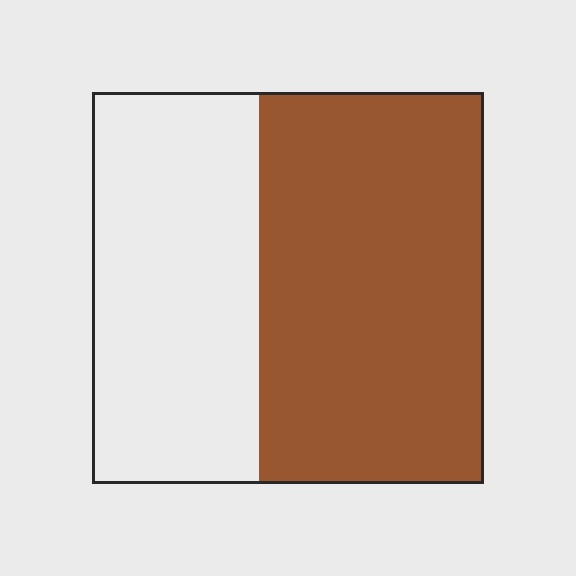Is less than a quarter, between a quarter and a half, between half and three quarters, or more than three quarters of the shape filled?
Between half and three quarters.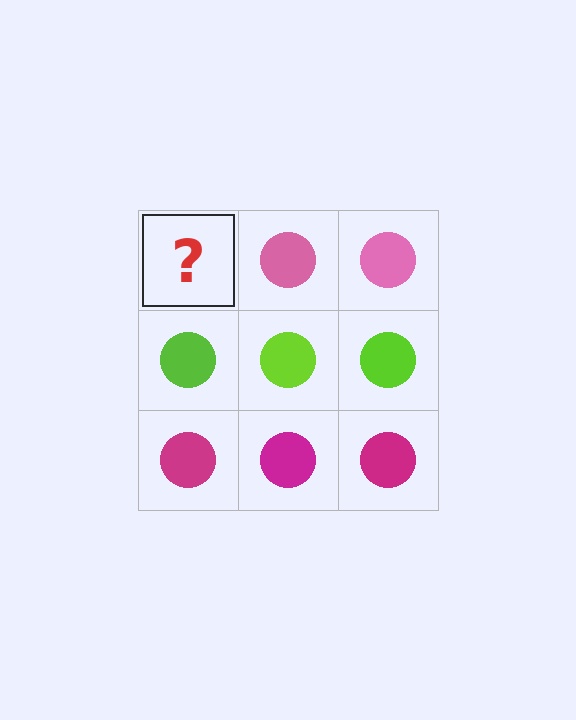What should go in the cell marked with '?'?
The missing cell should contain a pink circle.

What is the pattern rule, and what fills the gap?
The rule is that each row has a consistent color. The gap should be filled with a pink circle.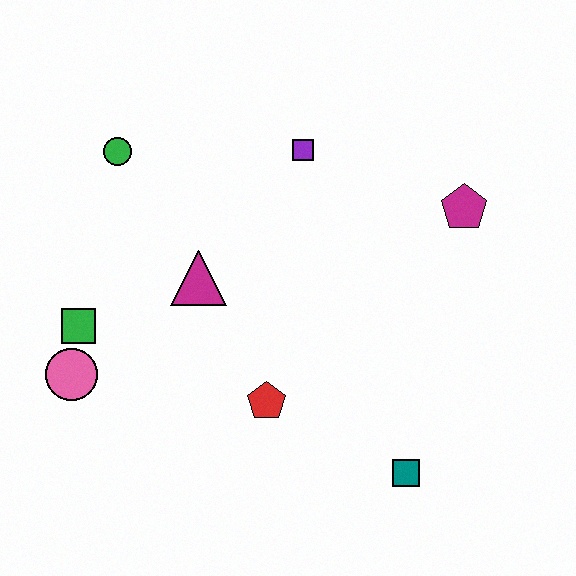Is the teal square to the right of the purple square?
Yes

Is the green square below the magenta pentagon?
Yes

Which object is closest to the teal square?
The red pentagon is closest to the teal square.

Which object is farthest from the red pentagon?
The green circle is farthest from the red pentagon.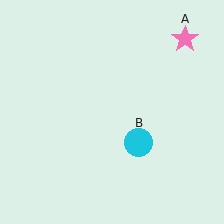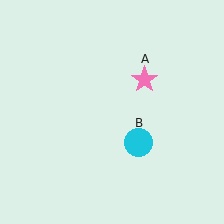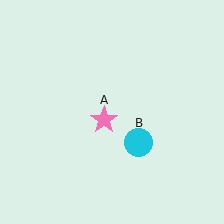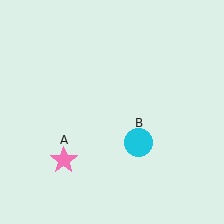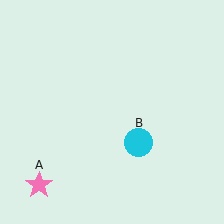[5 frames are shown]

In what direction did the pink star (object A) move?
The pink star (object A) moved down and to the left.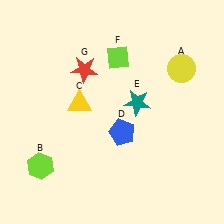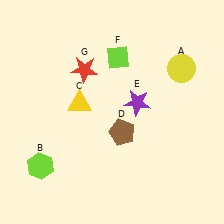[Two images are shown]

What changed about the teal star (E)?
In Image 1, E is teal. In Image 2, it changed to purple.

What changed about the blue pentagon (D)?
In Image 1, D is blue. In Image 2, it changed to brown.